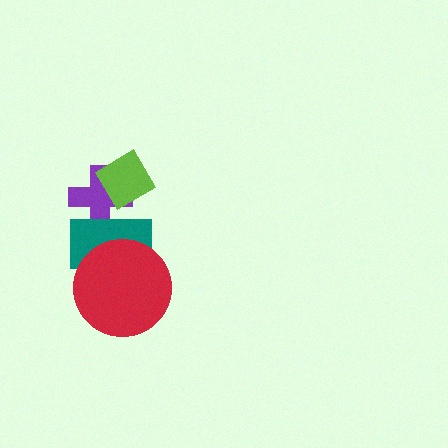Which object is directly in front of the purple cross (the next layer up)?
The teal rectangle is directly in front of the purple cross.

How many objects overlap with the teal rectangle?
2 objects overlap with the teal rectangle.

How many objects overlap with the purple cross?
2 objects overlap with the purple cross.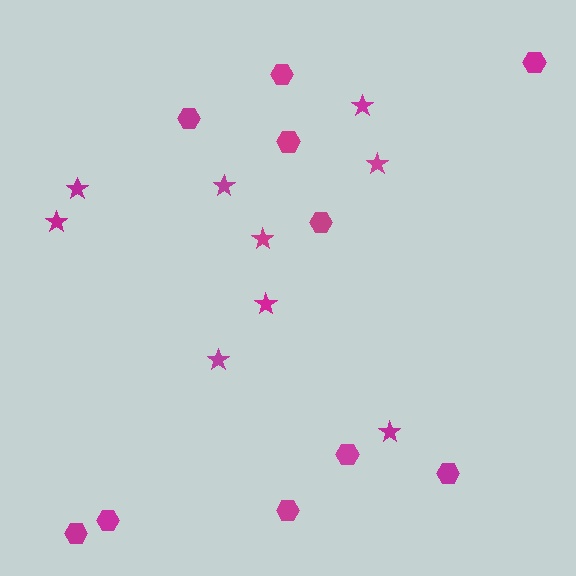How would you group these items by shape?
There are 2 groups: one group of stars (9) and one group of hexagons (10).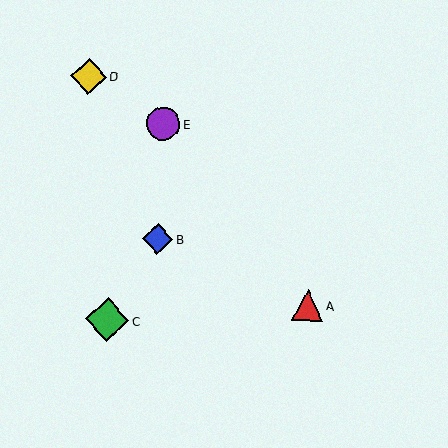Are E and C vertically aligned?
No, E is at x≈163 and C is at x≈107.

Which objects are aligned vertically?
Objects B, E are aligned vertically.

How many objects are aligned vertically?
2 objects (B, E) are aligned vertically.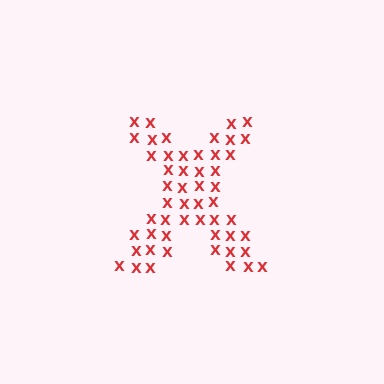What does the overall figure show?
The overall figure shows the letter X.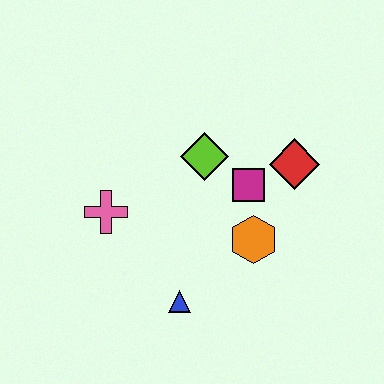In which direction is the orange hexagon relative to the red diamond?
The orange hexagon is below the red diamond.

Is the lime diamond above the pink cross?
Yes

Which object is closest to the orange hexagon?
The magenta square is closest to the orange hexagon.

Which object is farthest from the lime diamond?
The blue triangle is farthest from the lime diamond.